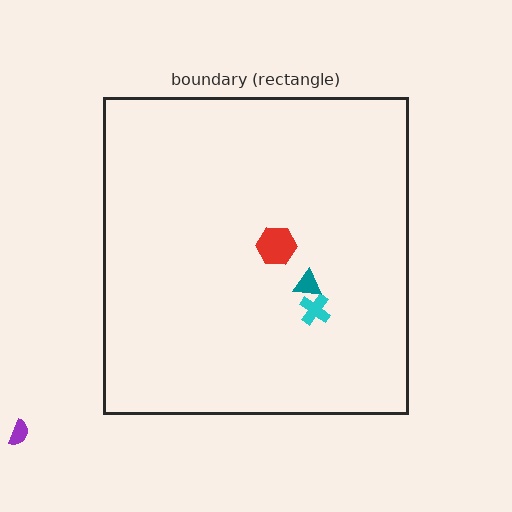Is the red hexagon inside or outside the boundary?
Inside.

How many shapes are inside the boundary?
3 inside, 1 outside.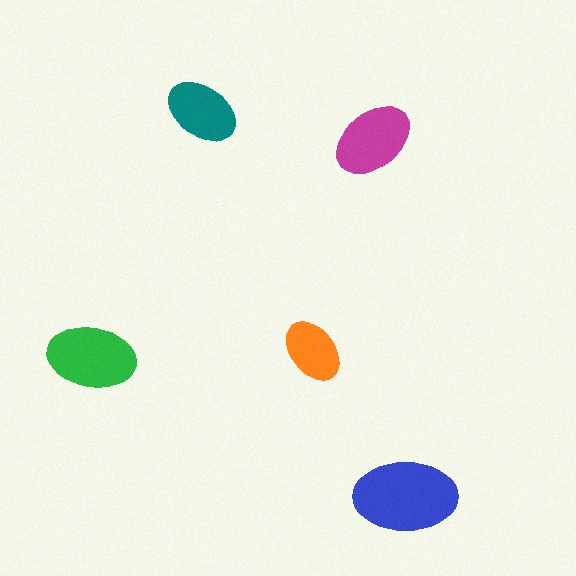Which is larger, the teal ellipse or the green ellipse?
The green one.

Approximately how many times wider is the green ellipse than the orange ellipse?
About 1.5 times wider.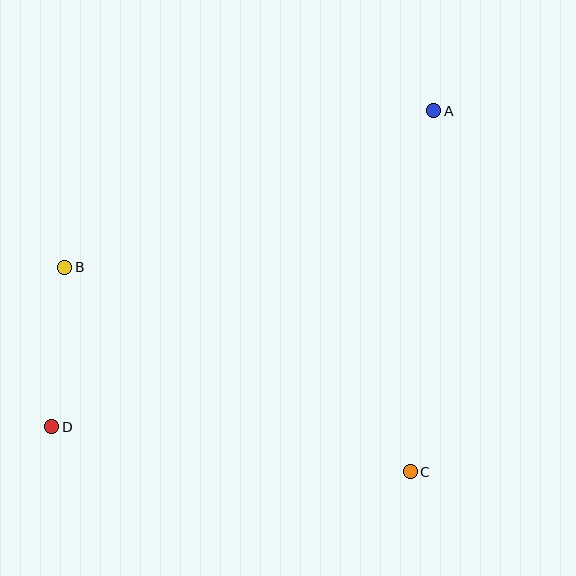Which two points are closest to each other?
Points B and D are closest to each other.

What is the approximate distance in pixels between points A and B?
The distance between A and B is approximately 401 pixels.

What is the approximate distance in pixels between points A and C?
The distance between A and C is approximately 361 pixels.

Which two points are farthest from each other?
Points A and D are farthest from each other.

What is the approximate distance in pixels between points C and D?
The distance between C and D is approximately 361 pixels.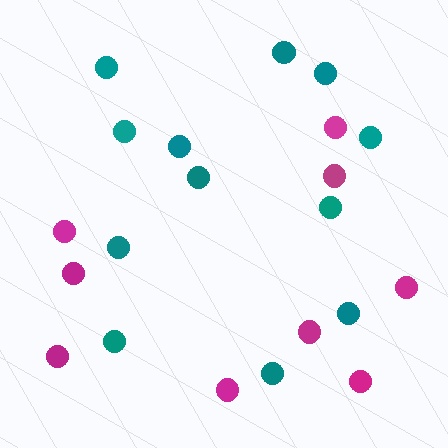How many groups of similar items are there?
There are 2 groups: one group of teal circles (12) and one group of magenta circles (9).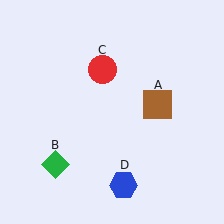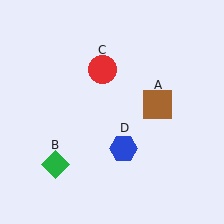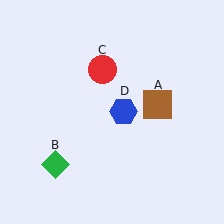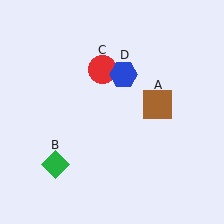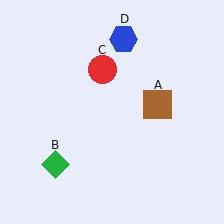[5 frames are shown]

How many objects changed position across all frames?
1 object changed position: blue hexagon (object D).